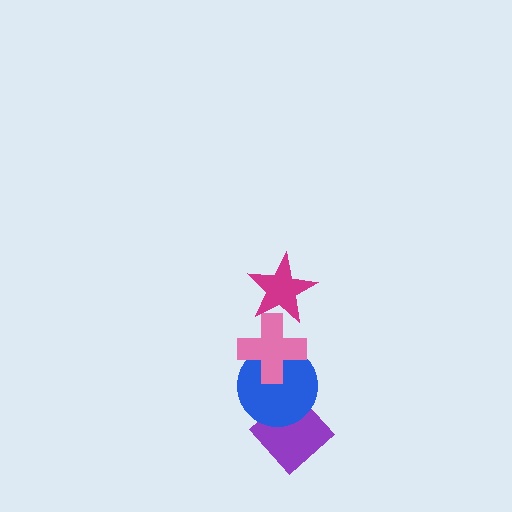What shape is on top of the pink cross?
The magenta star is on top of the pink cross.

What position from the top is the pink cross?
The pink cross is 2nd from the top.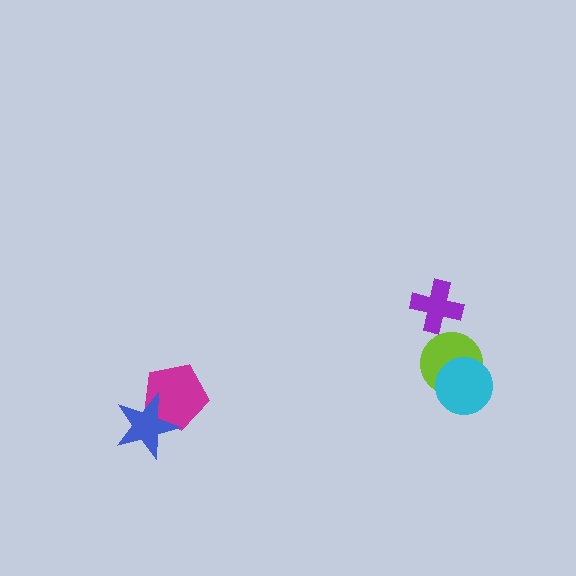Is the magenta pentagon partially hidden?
Yes, it is partially covered by another shape.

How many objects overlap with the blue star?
1 object overlaps with the blue star.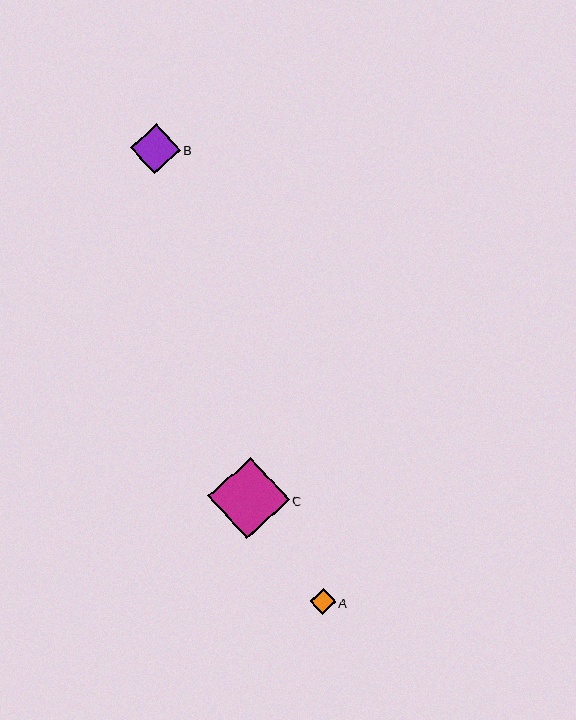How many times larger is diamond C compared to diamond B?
Diamond C is approximately 1.6 times the size of diamond B.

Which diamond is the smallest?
Diamond A is the smallest with a size of approximately 25 pixels.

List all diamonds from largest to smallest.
From largest to smallest: C, B, A.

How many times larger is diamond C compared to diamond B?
Diamond C is approximately 1.6 times the size of diamond B.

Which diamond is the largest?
Diamond C is the largest with a size of approximately 81 pixels.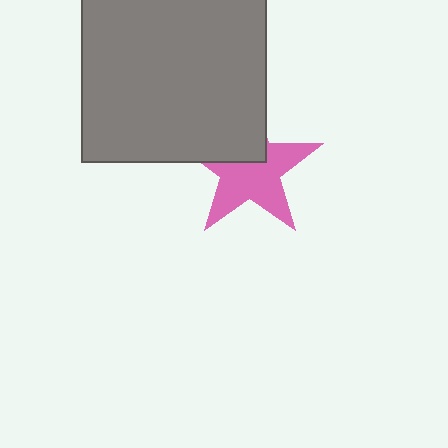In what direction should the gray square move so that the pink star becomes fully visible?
The gray square should move up. That is the shortest direction to clear the overlap and leave the pink star fully visible.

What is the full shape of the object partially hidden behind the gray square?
The partially hidden object is a pink star.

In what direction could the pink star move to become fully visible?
The pink star could move down. That would shift it out from behind the gray square entirely.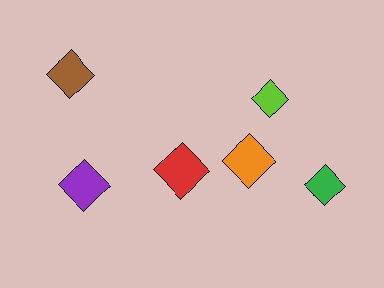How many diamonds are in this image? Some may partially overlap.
There are 6 diamonds.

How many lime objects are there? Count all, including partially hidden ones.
There is 1 lime object.